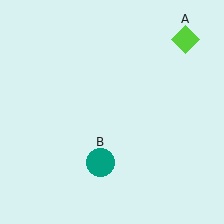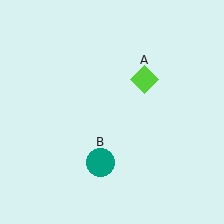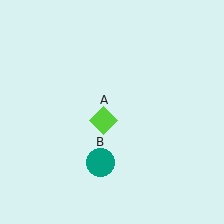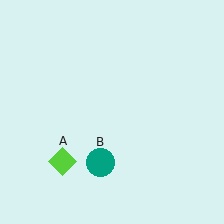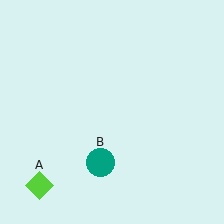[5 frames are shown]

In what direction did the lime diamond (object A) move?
The lime diamond (object A) moved down and to the left.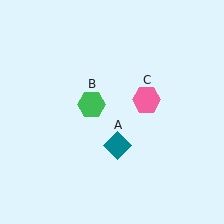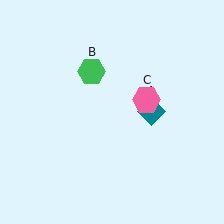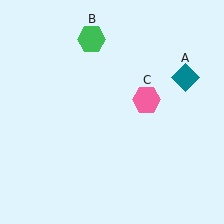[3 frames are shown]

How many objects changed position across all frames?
2 objects changed position: teal diamond (object A), green hexagon (object B).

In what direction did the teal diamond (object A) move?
The teal diamond (object A) moved up and to the right.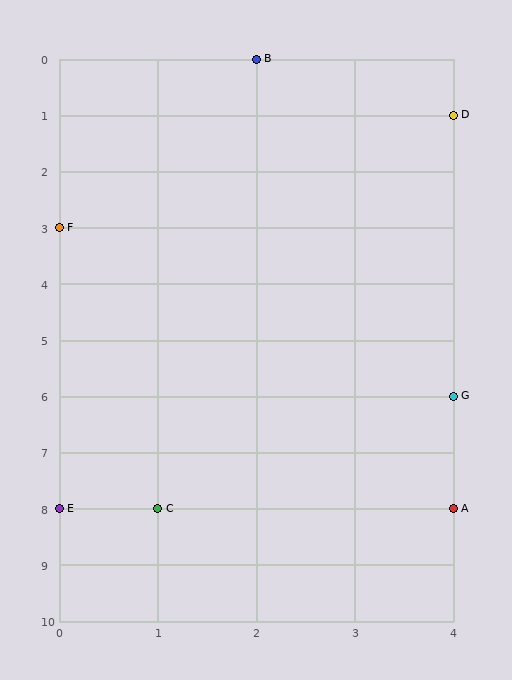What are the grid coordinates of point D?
Point D is at grid coordinates (4, 1).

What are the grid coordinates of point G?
Point G is at grid coordinates (4, 6).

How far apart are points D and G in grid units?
Points D and G are 5 rows apart.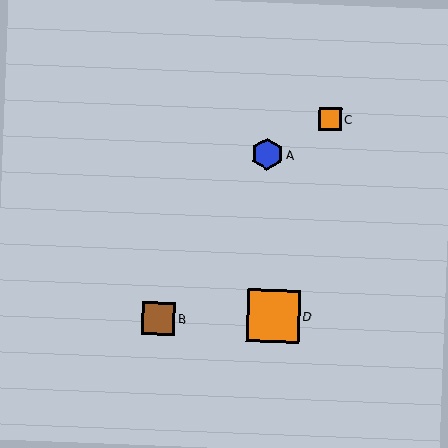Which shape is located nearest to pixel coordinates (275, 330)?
The orange square (labeled D) at (273, 316) is nearest to that location.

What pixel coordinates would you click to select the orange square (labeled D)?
Click at (273, 316) to select the orange square D.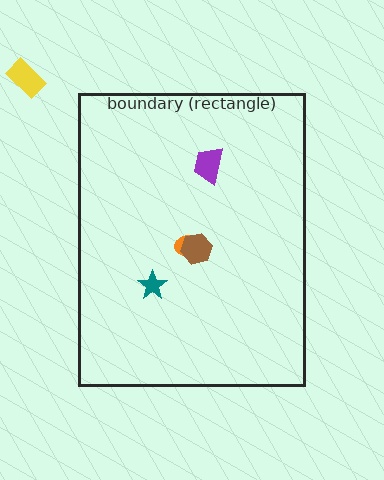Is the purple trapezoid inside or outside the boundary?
Inside.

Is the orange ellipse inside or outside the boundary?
Inside.